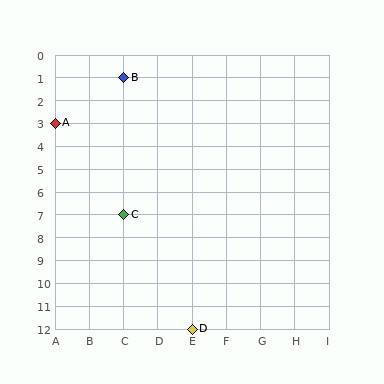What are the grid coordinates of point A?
Point A is at grid coordinates (A, 3).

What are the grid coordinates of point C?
Point C is at grid coordinates (C, 7).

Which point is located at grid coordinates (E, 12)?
Point D is at (E, 12).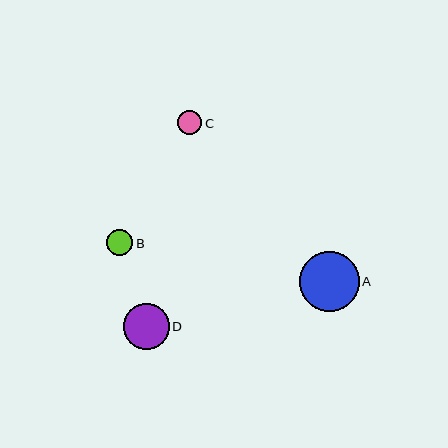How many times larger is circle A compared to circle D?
Circle A is approximately 1.3 times the size of circle D.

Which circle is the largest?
Circle A is the largest with a size of approximately 60 pixels.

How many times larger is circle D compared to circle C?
Circle D is approximately 1.9 times the size of circle C.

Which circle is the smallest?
Circle C is the smallest with a size of approximately 25 pixels.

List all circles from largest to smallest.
From largest to smallest: A, D, B, C.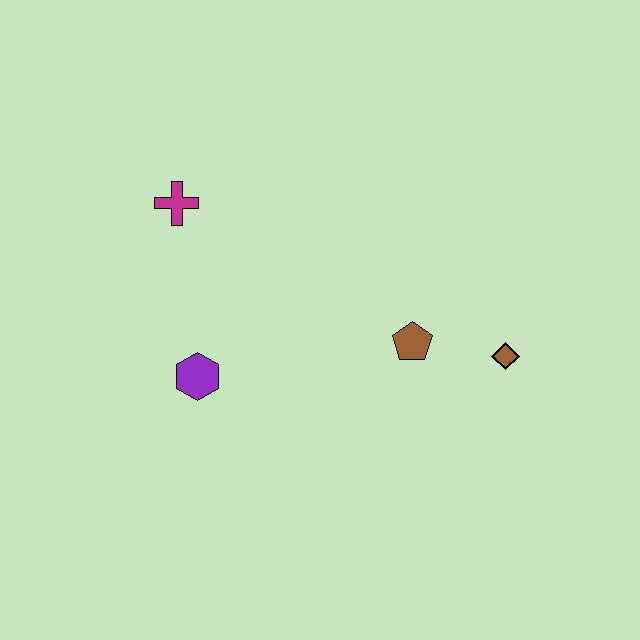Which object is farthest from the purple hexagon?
The brown diamond is farthest from the purple hexagon.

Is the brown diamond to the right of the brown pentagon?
Yes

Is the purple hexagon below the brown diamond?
Yes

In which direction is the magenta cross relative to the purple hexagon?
The magenta cross is above the purple hexagon.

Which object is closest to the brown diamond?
The brown pentagon is closest to the brown diamond.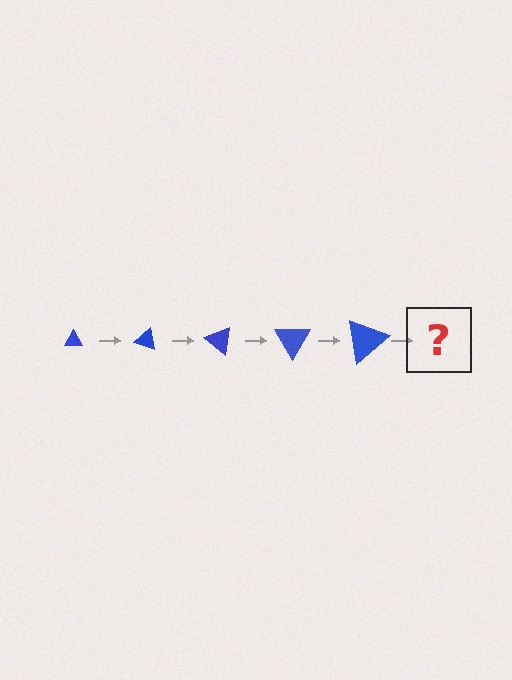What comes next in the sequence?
The next element should be a triangle, larger than the previous one and rotated 100 degrees from the start.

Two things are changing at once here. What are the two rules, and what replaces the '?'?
The two rules are that the triangle grows larger each step and it rotates 20 degrees each step. The '?' should be a triangle, larger than the previous one and rotated 100 degrees from the start.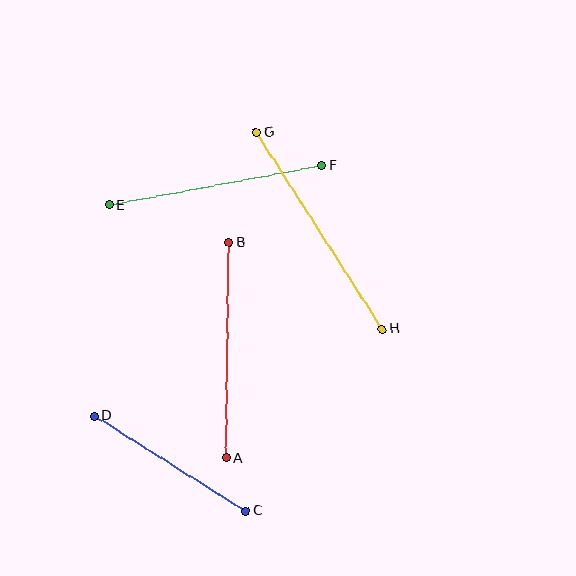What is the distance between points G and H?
The distance is approximately 234 pixels.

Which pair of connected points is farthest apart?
Points G and H are farthest apart.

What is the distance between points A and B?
The distance is approximately 216 pixels.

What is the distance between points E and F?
The distance is approximately 216 pixels.